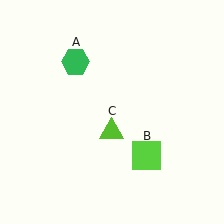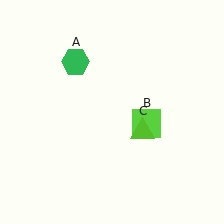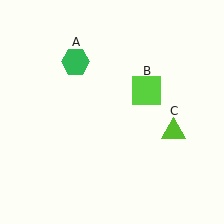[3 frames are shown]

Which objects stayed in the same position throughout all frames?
Green hexagon (object A) remained stationary.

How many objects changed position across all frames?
2 objects changed position: lime square (object B), lime triangle (object C).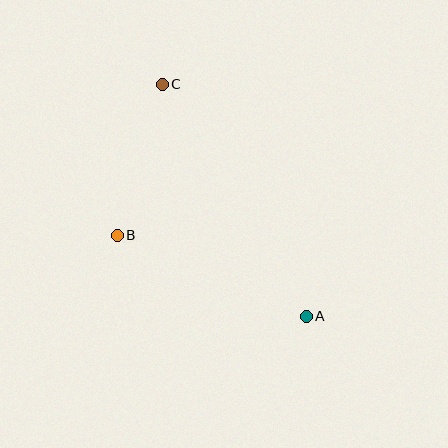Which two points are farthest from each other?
Points A and C are farthest from each other.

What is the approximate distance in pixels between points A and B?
The distance between A and B is approximately 206 pixels.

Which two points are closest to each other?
Points B and C are closest to each other.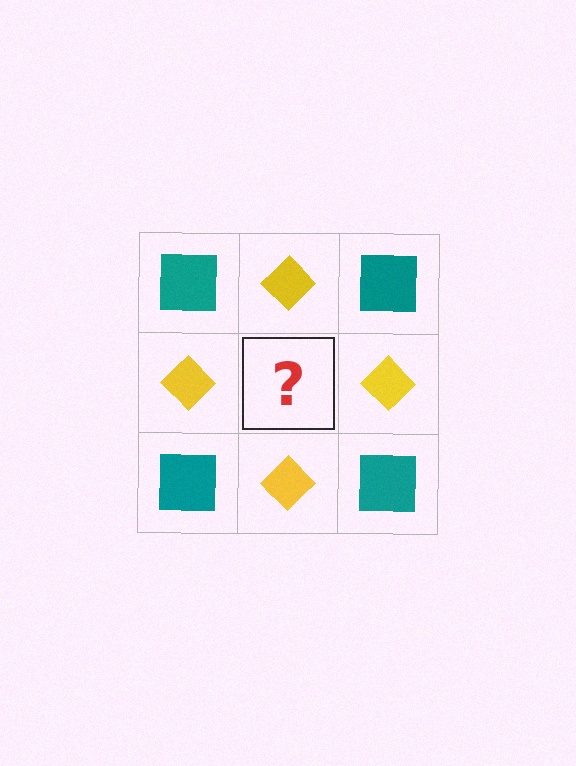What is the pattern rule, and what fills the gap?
The rule is that it alternates teal square and yellow diamond in a checkerboard pattern. The gap should be filled with a teal square.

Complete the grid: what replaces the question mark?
The question mark should be replaced with a teal square.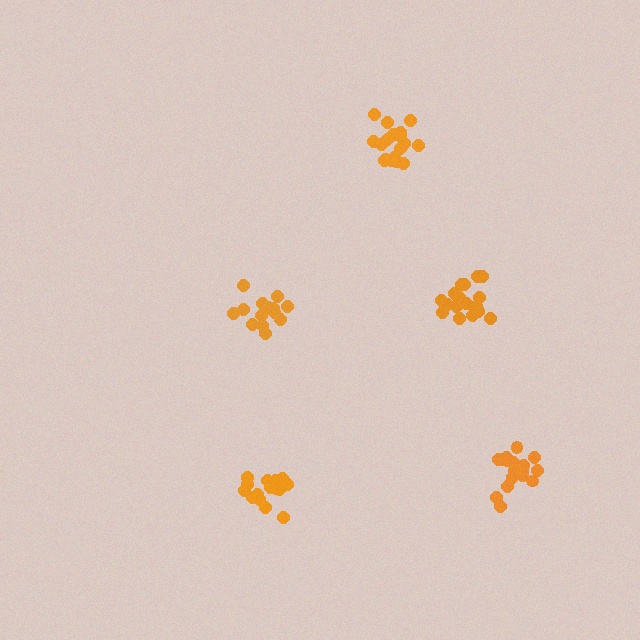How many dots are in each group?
Group 1: 16 dots, Group 2: 14 dots, Group 3: 17 dots, Group 4: 18 dots, Group 5: 20 dots (85 total).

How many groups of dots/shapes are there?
There are 5 groups.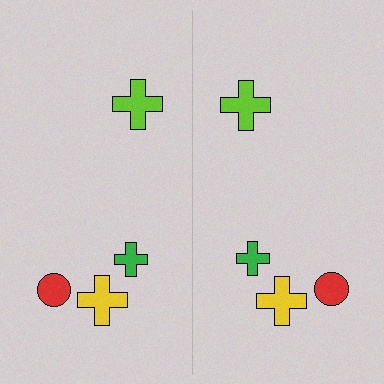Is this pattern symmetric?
Yes, this pattern has bilateral (reflection) symmetry.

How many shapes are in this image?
There are 8 shapes in this image.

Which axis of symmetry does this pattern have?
The pattern has a vertical axis of symmetry running through the center of the image.